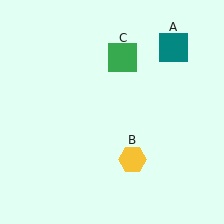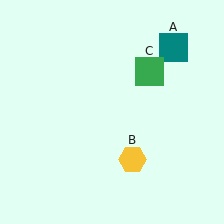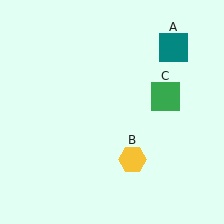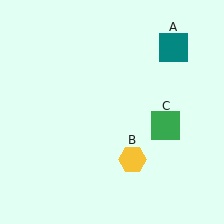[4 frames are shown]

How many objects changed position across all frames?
1 object changed position: green square (object C).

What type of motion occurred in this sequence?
The green square (object C) rotated clockwise around the center of the scene.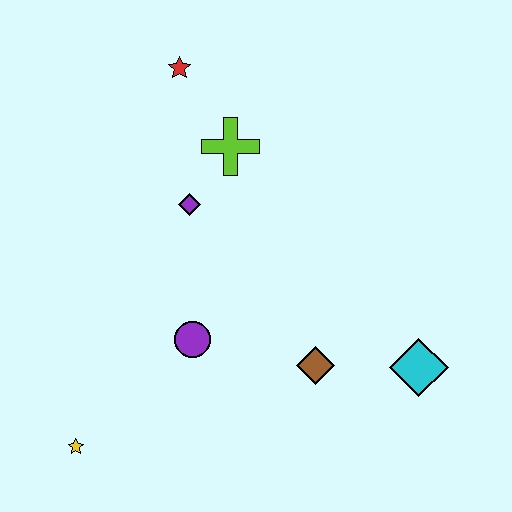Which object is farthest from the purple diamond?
The cyan diamond is farthest from the purple diamond.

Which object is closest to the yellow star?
The purple circle is closest to the yellow star.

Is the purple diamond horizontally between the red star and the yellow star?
No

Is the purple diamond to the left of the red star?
No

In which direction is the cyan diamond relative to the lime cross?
The cyan diamond is below the lime cross.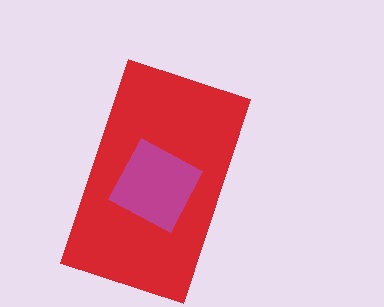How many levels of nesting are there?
2.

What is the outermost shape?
The red rectangle.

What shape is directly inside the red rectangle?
The magenta square.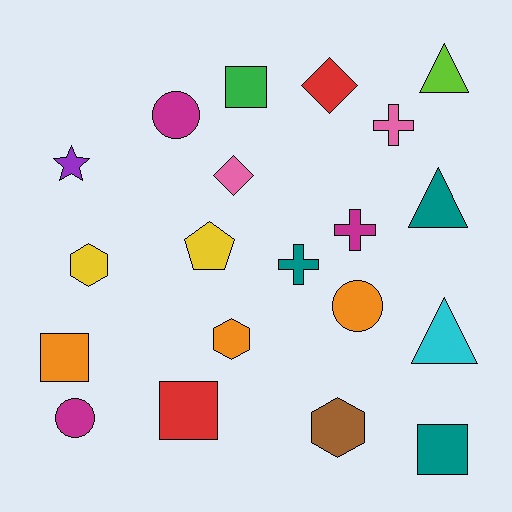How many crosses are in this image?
There are 3 crosses.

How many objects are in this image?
There are 20 objects.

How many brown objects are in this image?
There is 1 brown object.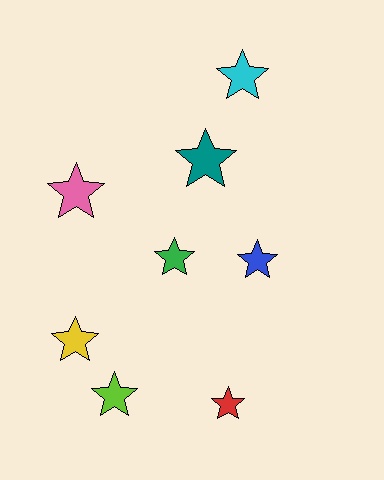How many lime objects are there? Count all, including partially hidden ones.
There is 1 lime object.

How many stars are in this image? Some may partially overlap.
There are 8 stars.